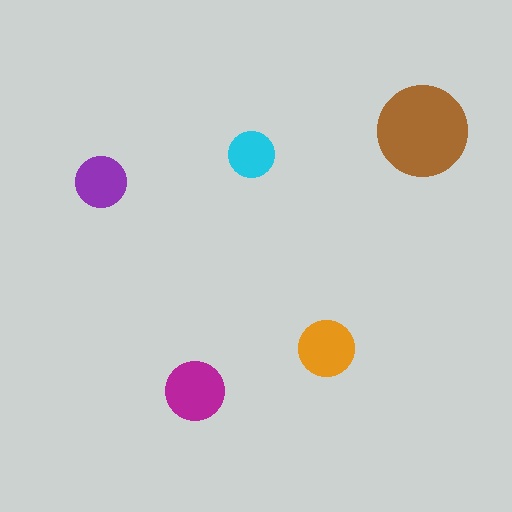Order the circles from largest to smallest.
the brown one, the magenta one, the orange one, the purple one, the cyan one.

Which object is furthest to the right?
The brown circle is rightmost.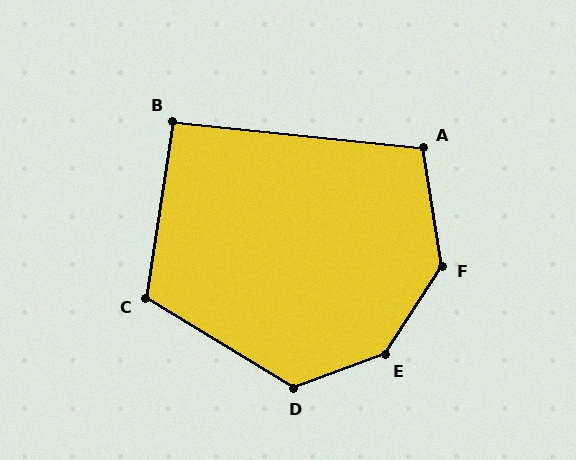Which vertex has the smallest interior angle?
B, at approximately 93 degrees.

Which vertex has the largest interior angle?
E, at approximately 143 degrees.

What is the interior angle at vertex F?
Approximately 138 degrees (obtuse).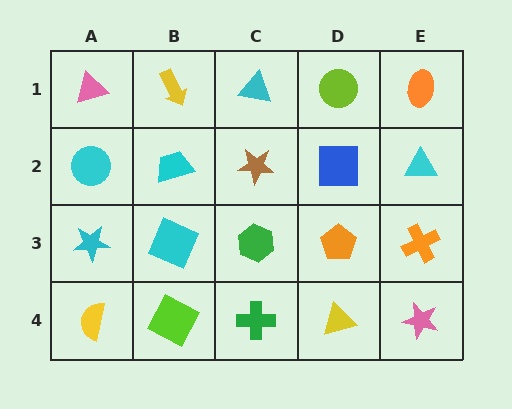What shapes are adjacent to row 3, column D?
A blue square (row 2, column D), a yellow triangle (row 4, column D), a green hexagon (row 3, column C), an orange cross (row 3, column E).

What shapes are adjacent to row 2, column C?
A cyan triangle (row 1, column C), a green hexagon (row 3, column C), a cyan trapezoid (row 2, column B), a blue square (row 2, column D).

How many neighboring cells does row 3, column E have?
3.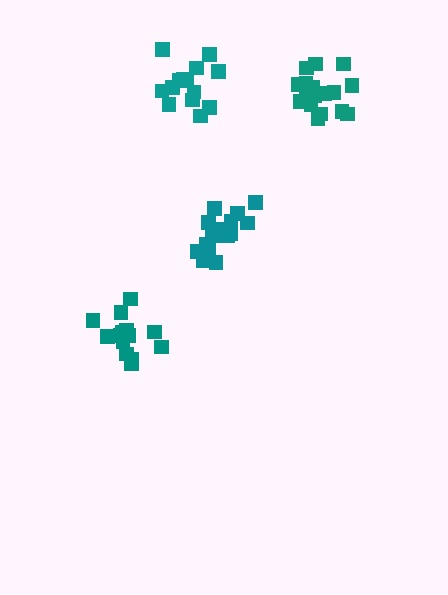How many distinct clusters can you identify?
There are 4 distinct clusters.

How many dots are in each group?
Group 1: 14 dots, Group 2: 17 dots, Group 3: 18 dots, Group 4: 15 dots (64 total).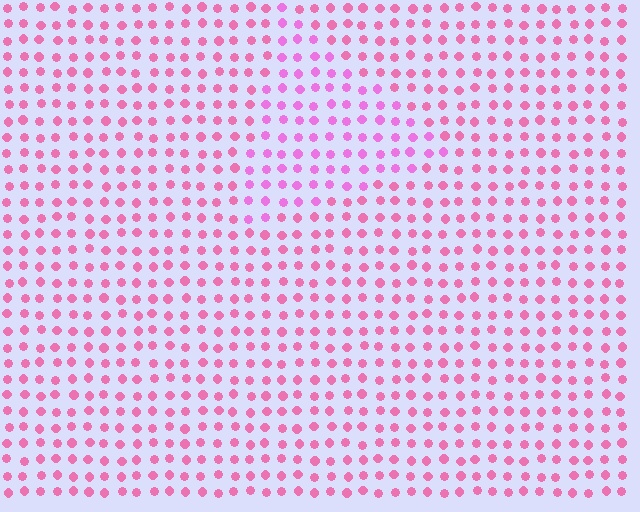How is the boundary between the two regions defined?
The boundary is defined purely by a slight shift in hue (about 24 degrees). Spacing, size, and orientation are identical on both sides.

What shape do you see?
I see a triangle.